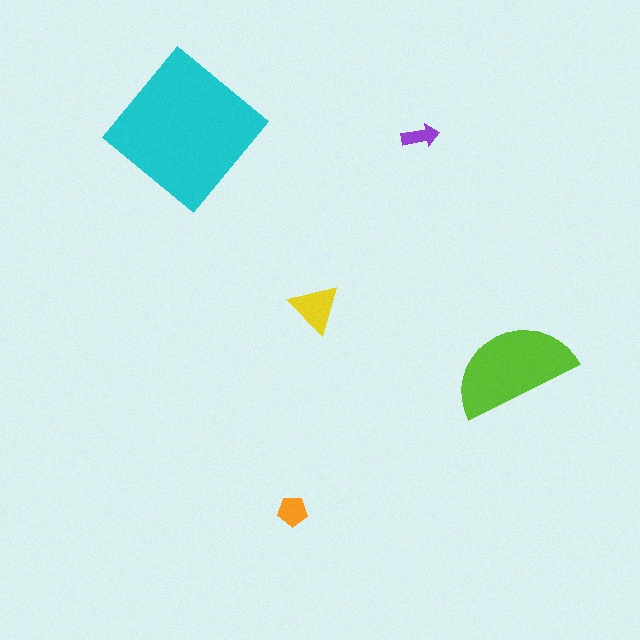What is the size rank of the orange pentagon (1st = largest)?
4th.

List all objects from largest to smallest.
The cyan diamond, the lime semicircle, the yellow triangle, the orange pentagon, the purple arrow.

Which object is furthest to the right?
The lime semicircle is rightmost.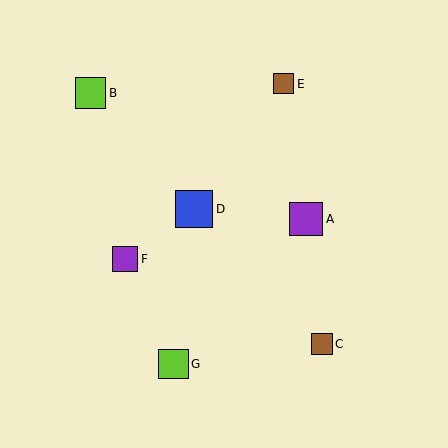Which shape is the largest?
The blue square (labeled D) is the largest.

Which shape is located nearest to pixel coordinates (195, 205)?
The blue square (labeled D) at (194, 209) is nearest to that location.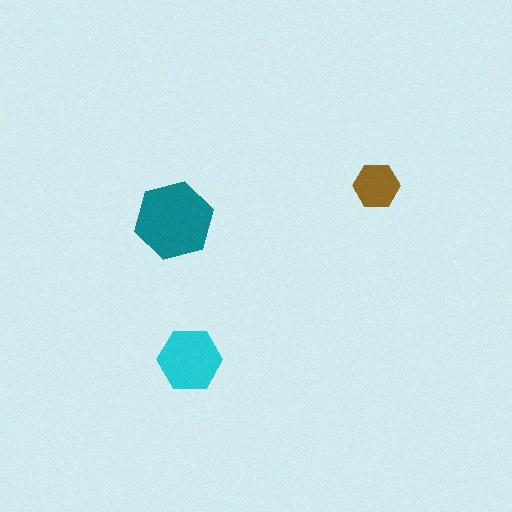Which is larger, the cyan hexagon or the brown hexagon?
The cyan one.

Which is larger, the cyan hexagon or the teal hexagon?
The teal one.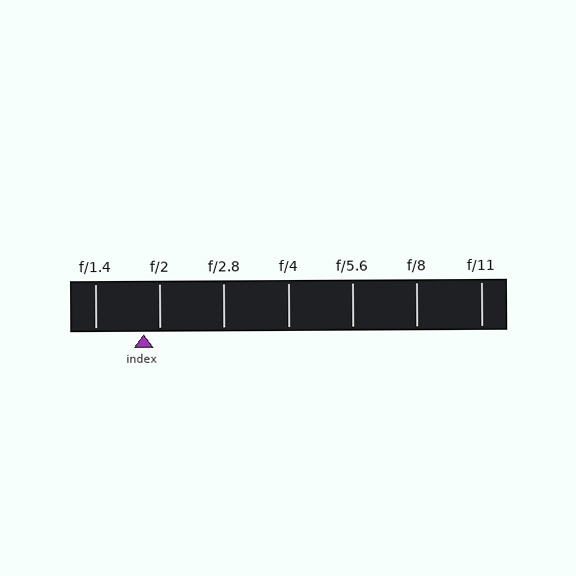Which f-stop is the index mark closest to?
The index mark is closest to f/2.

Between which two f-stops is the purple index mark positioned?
The index mark is between f/1.4 and f/2.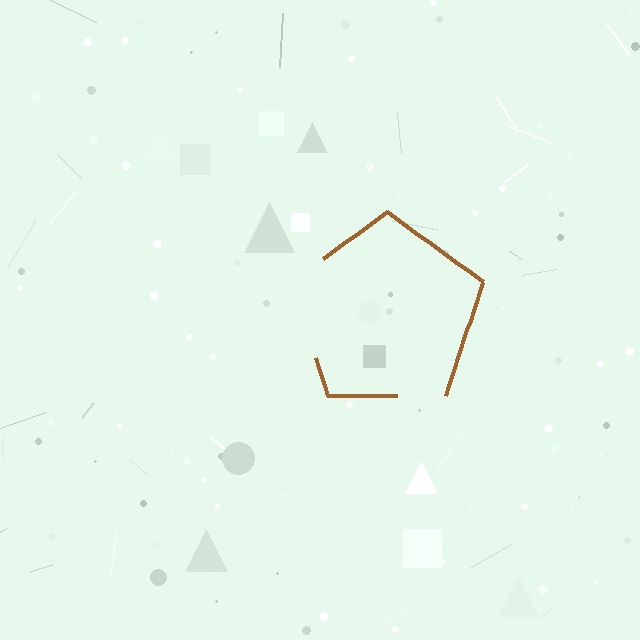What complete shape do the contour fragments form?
The contour fragments form a pentagon.